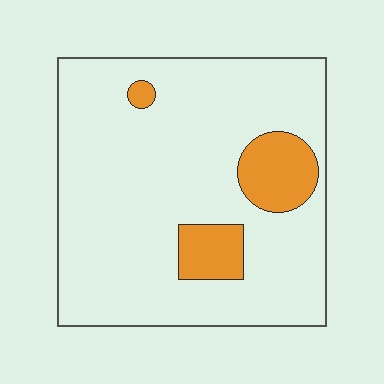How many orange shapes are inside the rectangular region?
3.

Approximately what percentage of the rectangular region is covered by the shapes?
Approximately 15%.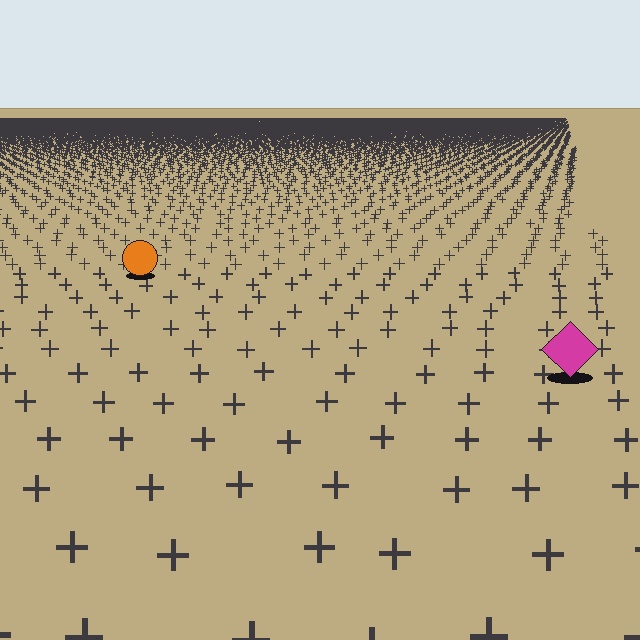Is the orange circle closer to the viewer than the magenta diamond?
No. The magenta diamond is closer — you can tell from the texture gradient: the ground texture is coarser near it.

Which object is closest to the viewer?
The magenta diamond is closest. The texture marks near it are larger and more spread out.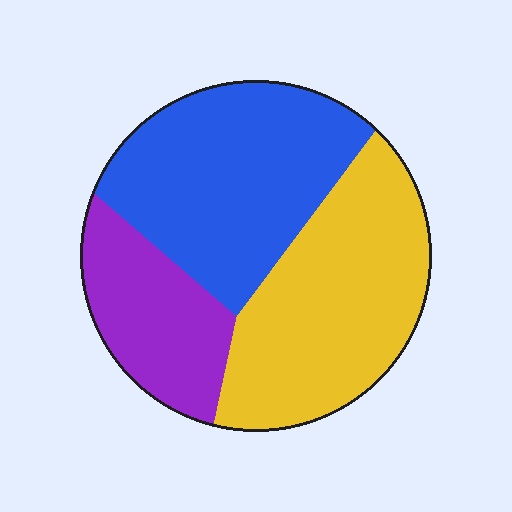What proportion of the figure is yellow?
Yellow covers about 40% of the figure.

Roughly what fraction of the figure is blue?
Blue covers 39% of the figure.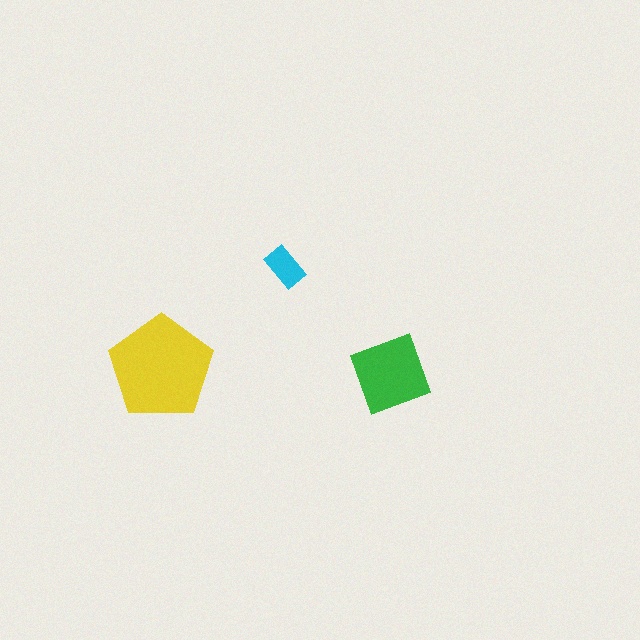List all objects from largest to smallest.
The yellow pentagon, the green square, the cyan rectangle.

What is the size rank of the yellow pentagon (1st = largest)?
1st.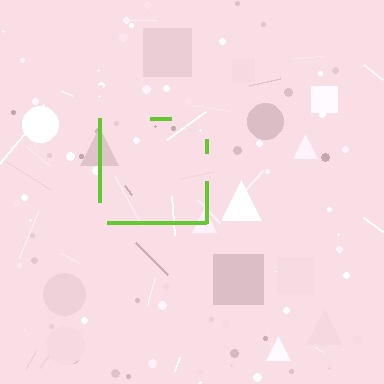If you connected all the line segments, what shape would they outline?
They would outline a square.